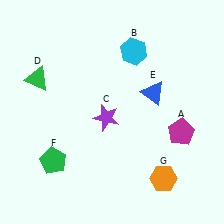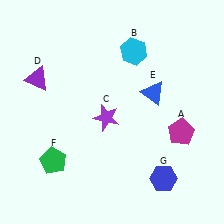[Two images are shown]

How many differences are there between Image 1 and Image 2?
There are 2 differences between the two images.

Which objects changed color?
D changed from green to purple. G changed from orange to blue.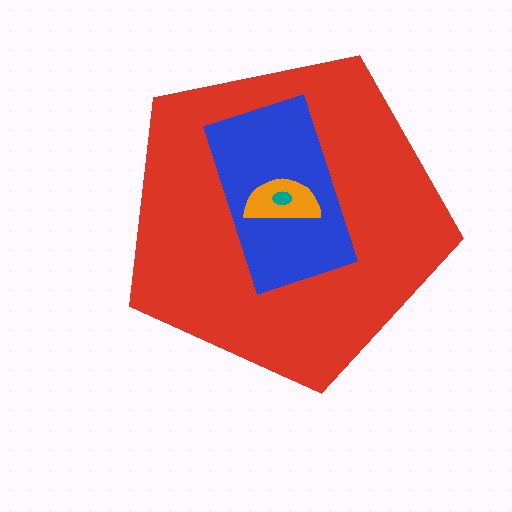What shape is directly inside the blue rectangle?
The orange semicircle.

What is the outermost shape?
The red pentagon.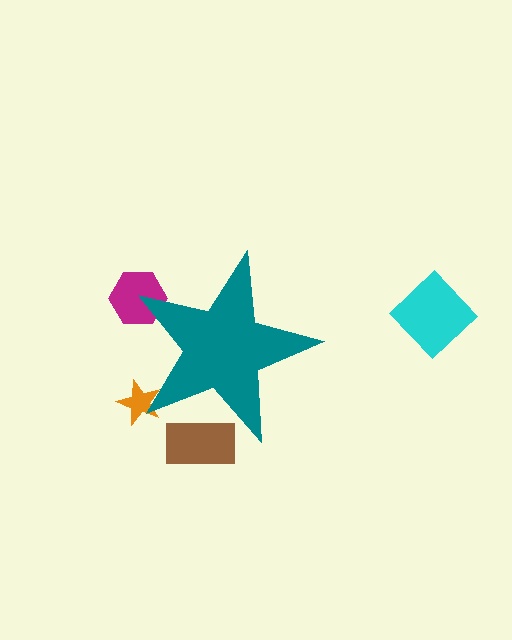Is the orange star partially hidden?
Yes, the orange star is partially hidden behind the teal star.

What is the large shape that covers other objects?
A teal star.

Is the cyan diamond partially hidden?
No, the cyan diamond is fully visible.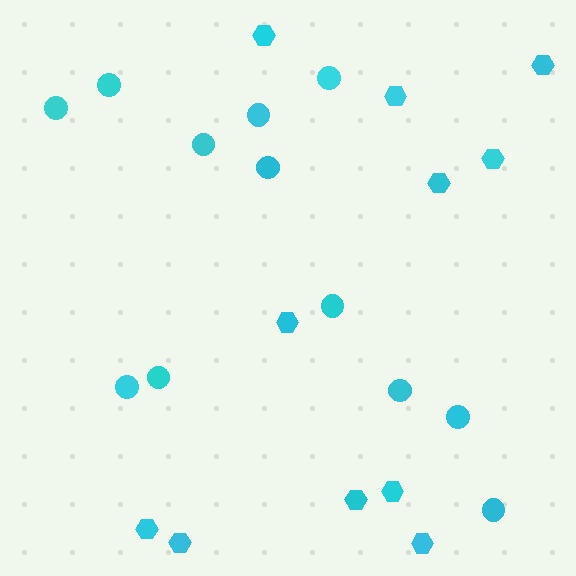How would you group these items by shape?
There are 2 groups: one group of circles (12) and one group of hexagons (11).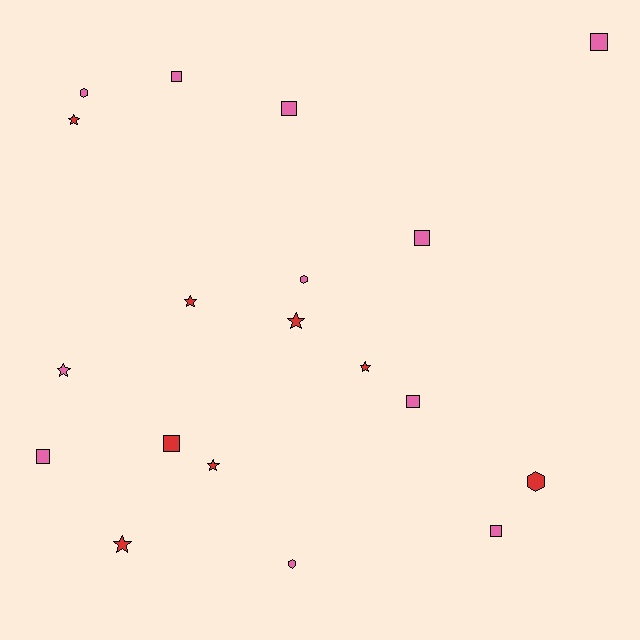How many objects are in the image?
There are 19 objects.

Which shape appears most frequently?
Square, with 8 objects.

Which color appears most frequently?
Pink, with 11 objects.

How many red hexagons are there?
There is 1 red hexagon.